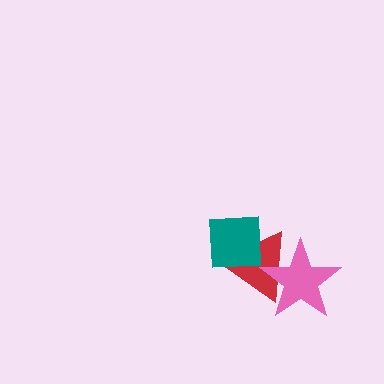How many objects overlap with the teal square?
1 object overlaps with the teal square.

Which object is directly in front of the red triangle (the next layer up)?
The teal square is directly in front of the red triangle.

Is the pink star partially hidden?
No, no other shape covers it.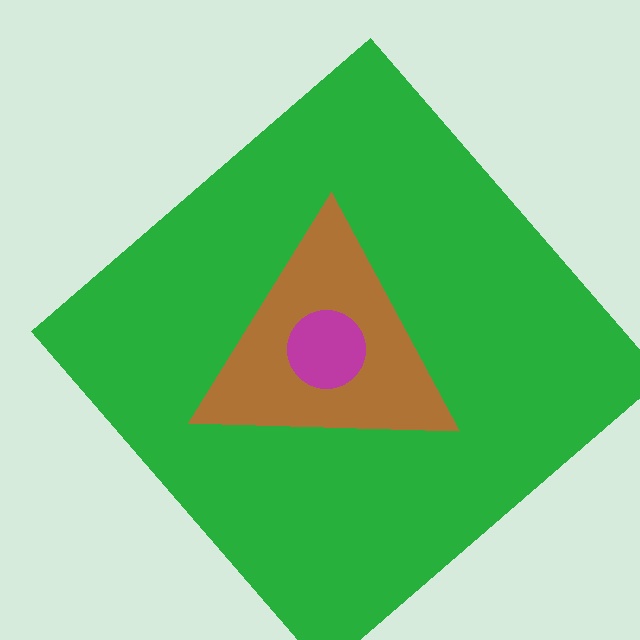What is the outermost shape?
The green diamond.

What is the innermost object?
The magenta circle.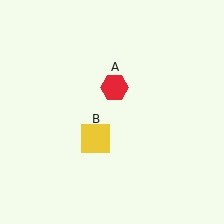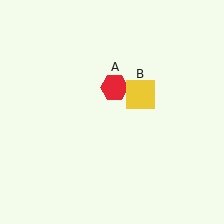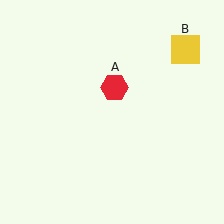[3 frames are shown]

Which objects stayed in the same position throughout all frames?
Red hexagon (object A) remained stationary.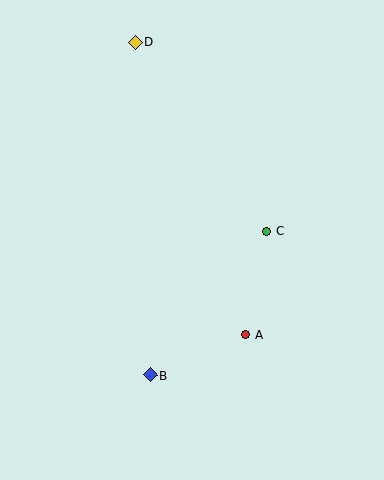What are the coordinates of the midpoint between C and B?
The midpoint between C and B is at (209, 303).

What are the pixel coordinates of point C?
Point C is at (267, 231).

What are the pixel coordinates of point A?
Point A is at (245, 334).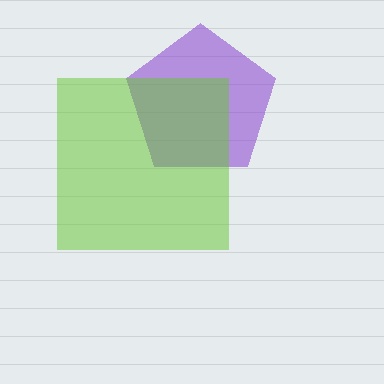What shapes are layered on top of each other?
The layered shapes are: a purple pentagon, a lime square.